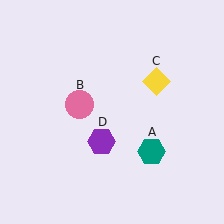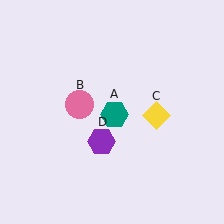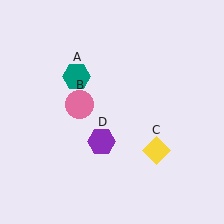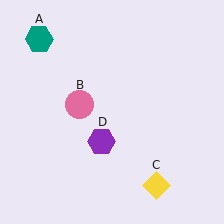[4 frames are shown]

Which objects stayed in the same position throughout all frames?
Pink circle (object B) and purple hexagon (object D) remained stationary.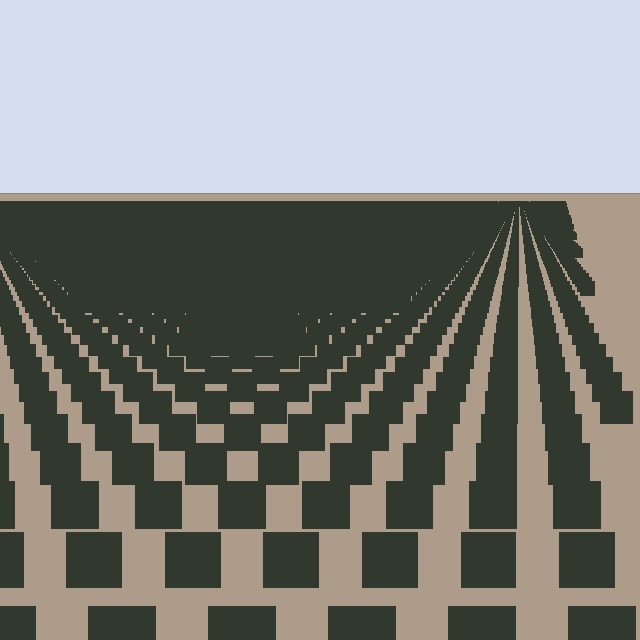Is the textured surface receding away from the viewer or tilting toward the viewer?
The surface is receding away from the viewer. Texture elements get smaller and denser toward the top.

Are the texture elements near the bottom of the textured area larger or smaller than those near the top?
Larger. Near the bottom, elements are closer to the viewer and appear at a bigger on-screen size.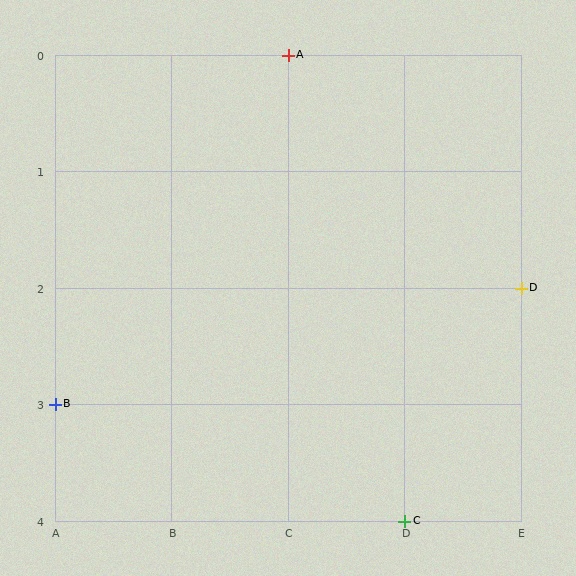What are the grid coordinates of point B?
Point B is at grid coordinates (A, 3).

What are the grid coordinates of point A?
Point A is at grid coordinates (C, 0).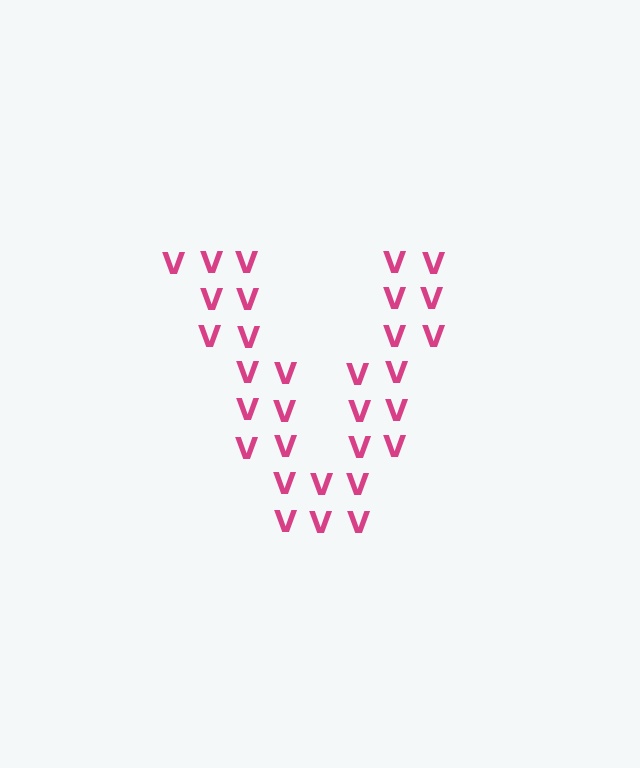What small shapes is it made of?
It is made of small letter V's.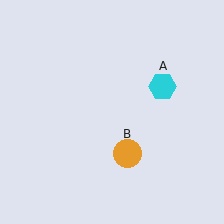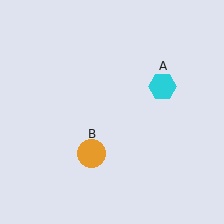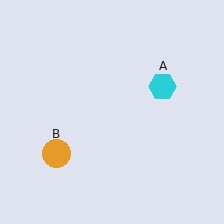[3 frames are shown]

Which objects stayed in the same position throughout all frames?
Cyan hexagon (object A) remained stationary.